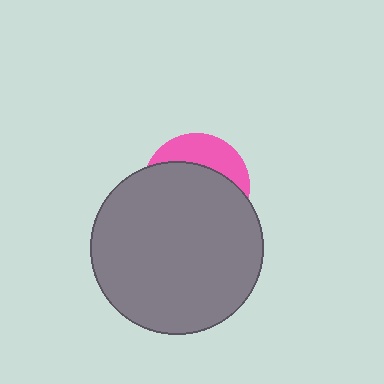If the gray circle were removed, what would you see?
You would see the complete pink circle.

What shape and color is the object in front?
The object in front is a gray circle.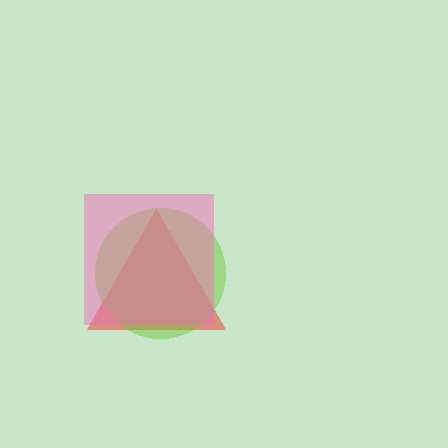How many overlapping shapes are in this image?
There are 3 overlapping shapes in the image.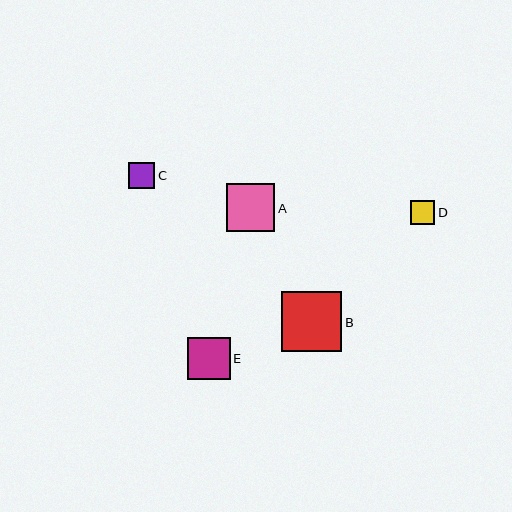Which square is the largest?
Square B is the largest with a size of approximately 60 pixels.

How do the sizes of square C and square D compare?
Square C and square D are approximately the same size.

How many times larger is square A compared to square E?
Square A is approximately 1.1 times the size of square E.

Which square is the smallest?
Square D is the smallest with a size of approximately 24 pixels.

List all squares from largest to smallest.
From largest to smallest: B, A, E, C, D.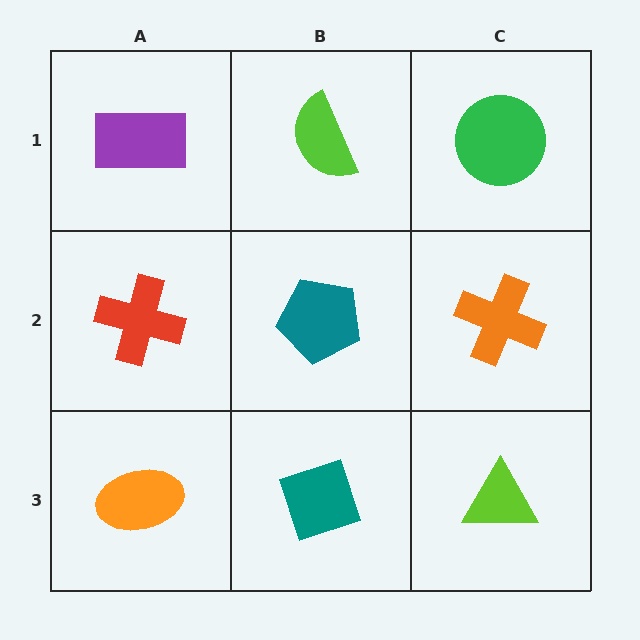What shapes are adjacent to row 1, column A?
A red cross (row 2, column A), a lime semicircle (row 1, column B).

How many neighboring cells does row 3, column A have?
2.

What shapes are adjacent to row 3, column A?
A red cross (row 2, column A), a teal diamond (row 3, column B).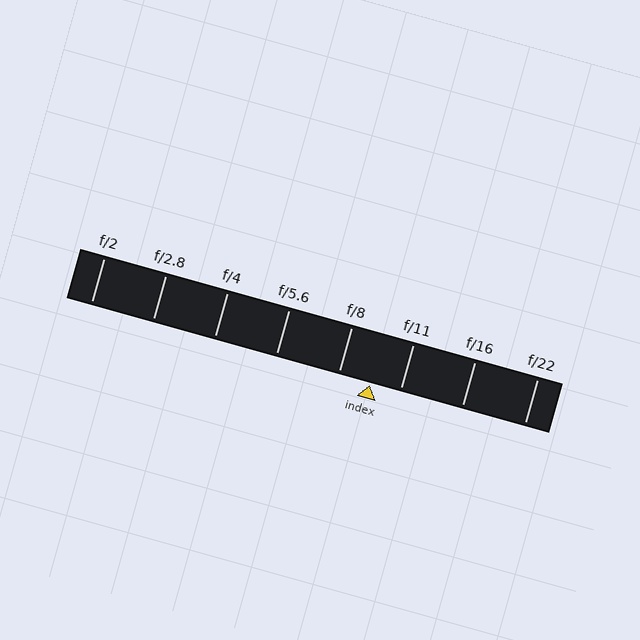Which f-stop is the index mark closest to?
The index mark is closest to f/11.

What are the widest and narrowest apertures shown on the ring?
The widest aperture shown is f/2 and the narrowest is f/22.